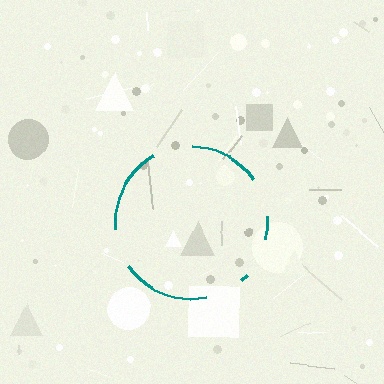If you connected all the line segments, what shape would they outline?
They would outline a circle.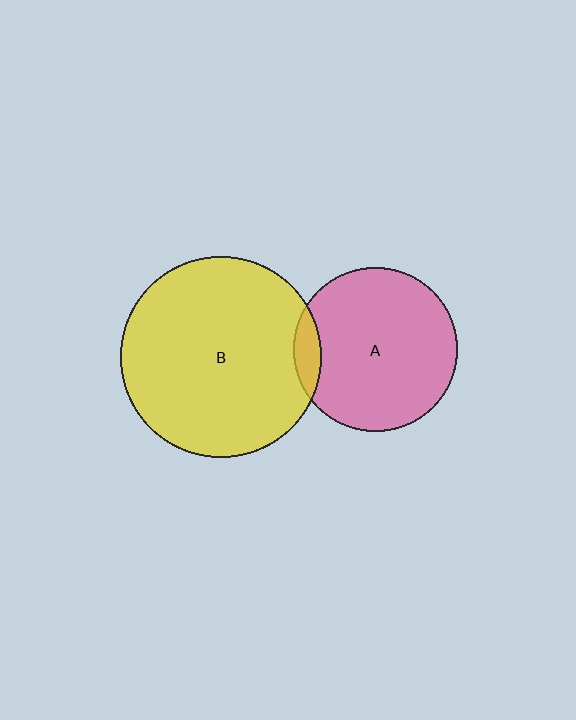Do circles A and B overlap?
Yes.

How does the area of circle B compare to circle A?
Approximately 1.5 times.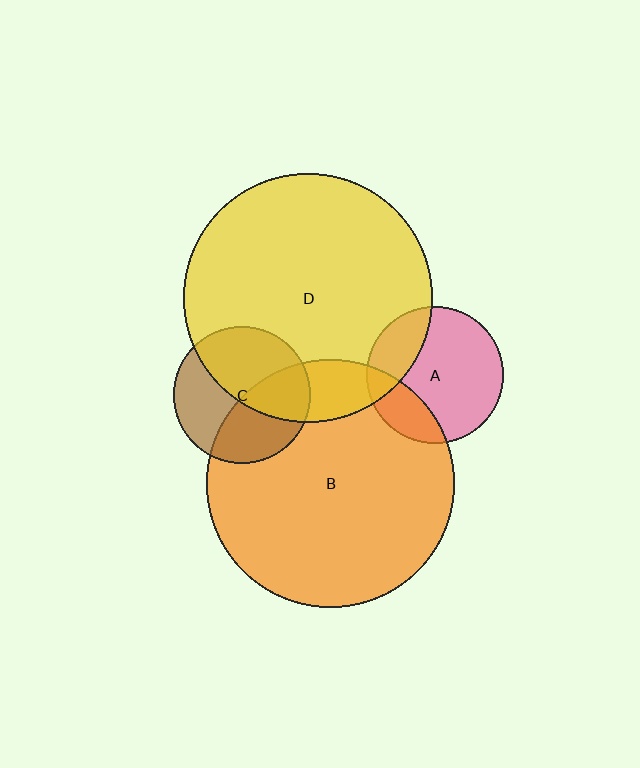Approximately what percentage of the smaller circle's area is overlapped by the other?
Approximately 15%.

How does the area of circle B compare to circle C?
Approximately 3.3 times.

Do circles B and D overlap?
Yes.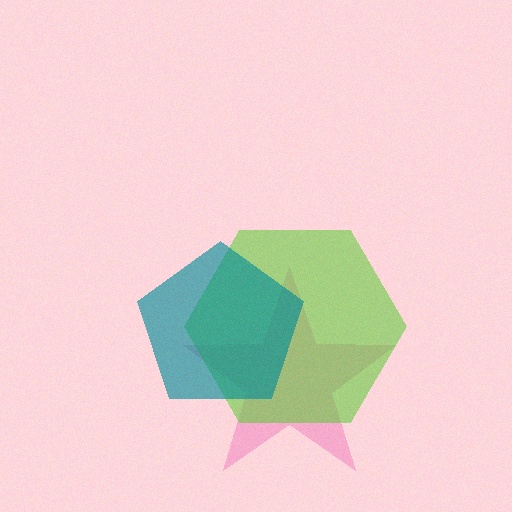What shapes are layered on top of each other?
The layered shapes are: a pink star, a lime hexagon, a teal pentagon.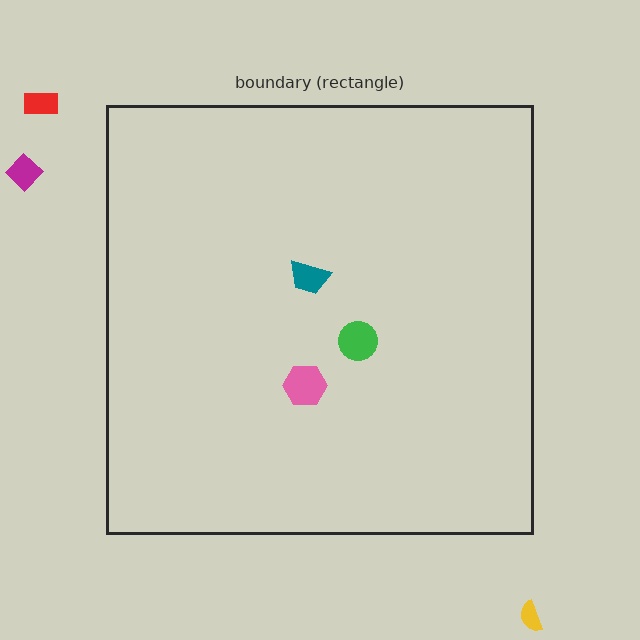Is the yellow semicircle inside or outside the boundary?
Outside.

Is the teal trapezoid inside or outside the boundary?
Inside.